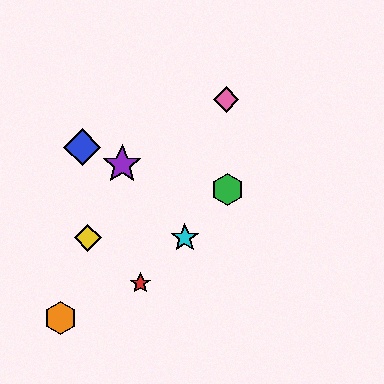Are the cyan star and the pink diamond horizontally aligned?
No, the cyan star is at y≈238 and the pink diamond is at y≈100.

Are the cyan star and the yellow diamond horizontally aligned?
Yes, both are at y≈238.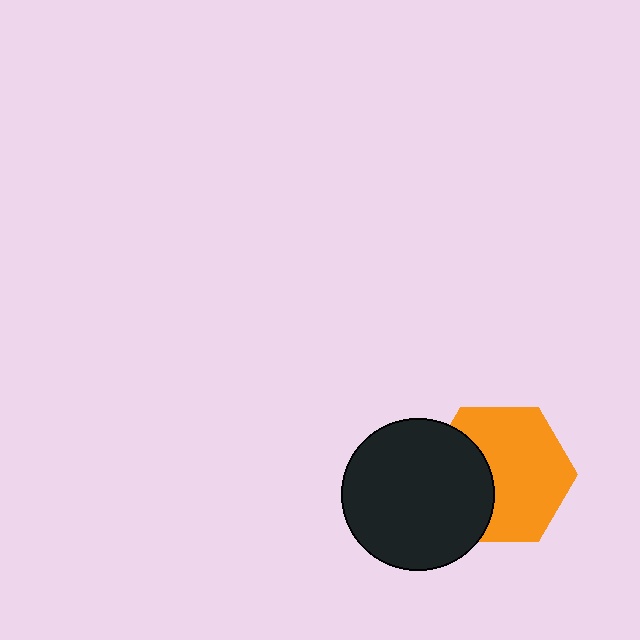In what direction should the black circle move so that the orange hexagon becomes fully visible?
The black circle should move left. That is the shortest direction to clear the overlap and leave the orange hexagon fully visible.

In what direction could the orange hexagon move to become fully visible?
The orange hexagon could move right. That would shift it out from behind the black circle entirely.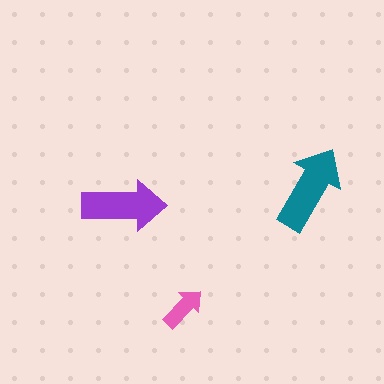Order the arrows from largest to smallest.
the teal one, the purple one, the pink one.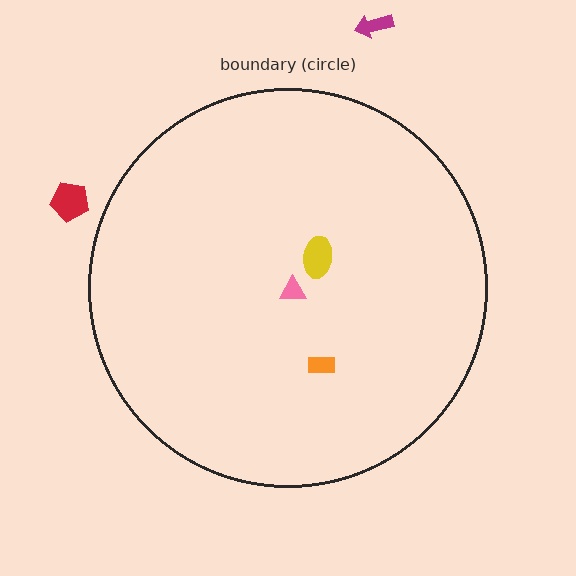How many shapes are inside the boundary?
3 inside, 2 outside.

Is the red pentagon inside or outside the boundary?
Outside.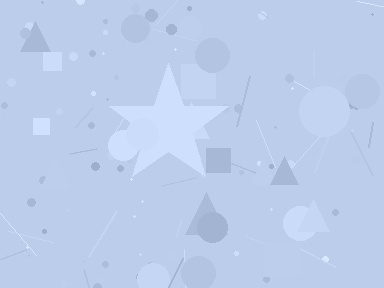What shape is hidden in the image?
A star is hidden in the image.